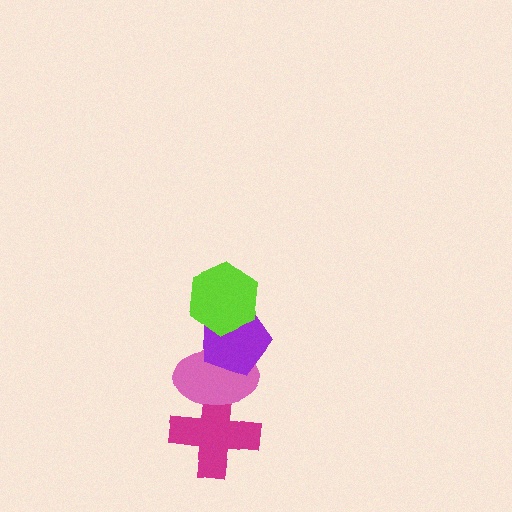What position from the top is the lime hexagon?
The lime hexagon is 1st from the top.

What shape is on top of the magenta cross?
The pink ellipse is on top of the magenta cross.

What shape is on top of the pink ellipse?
The purple pentagon is on top of the pink ellipse.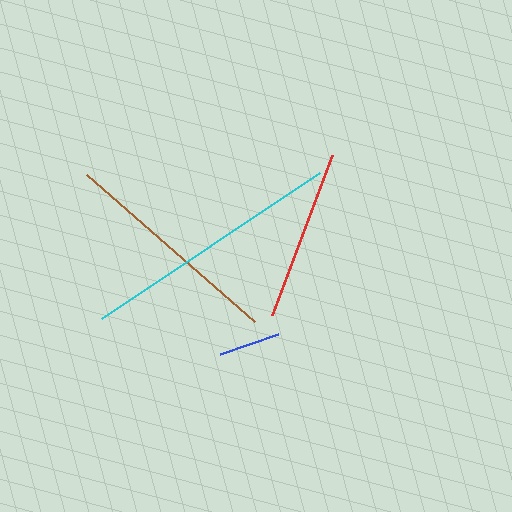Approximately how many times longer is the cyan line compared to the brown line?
The cyan line is approximately 1.2 times the length of the brown line.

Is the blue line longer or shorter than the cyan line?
The cyan line is longer than the blue line.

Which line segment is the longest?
The cyan line is the longest at approximately 262 pixels.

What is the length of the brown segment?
The brown segment is approximately 223 pixels long.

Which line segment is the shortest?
The blue line is the shortest at approximately 61 pixels.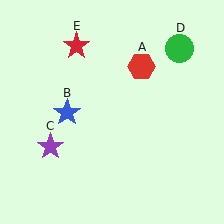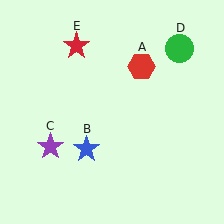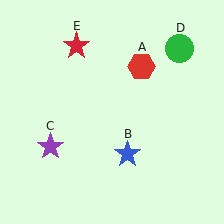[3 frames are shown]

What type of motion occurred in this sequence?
The blue star (object B) rotated counterclockwise around the center of the scene.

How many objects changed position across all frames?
1 object changed position: blue star (object B).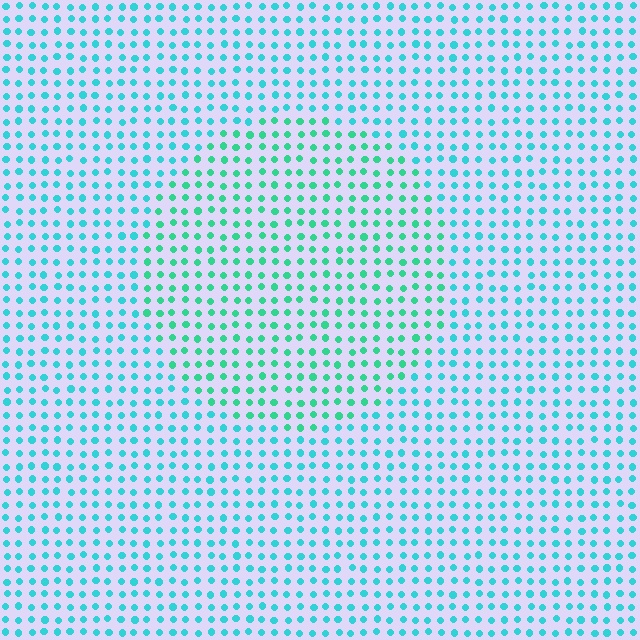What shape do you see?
I see a circle.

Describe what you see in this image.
The image is filled with small cyan elements in a uniform arrangement. A circle-shaped region is visible where the elements are tinted to a slightly different hue, forming a subtle color boundary.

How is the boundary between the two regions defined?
The boundary is defined purely by a slight shift in hue (about 28 degrees). Spacing, size, and orientation are identical on both sides.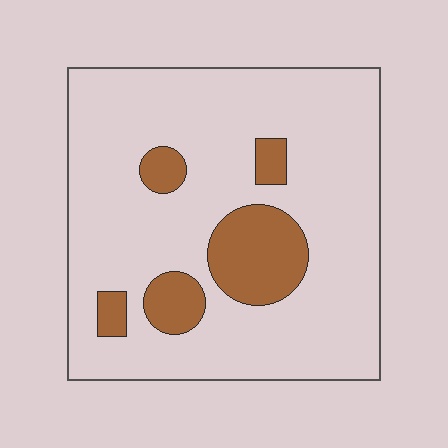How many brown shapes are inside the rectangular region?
5.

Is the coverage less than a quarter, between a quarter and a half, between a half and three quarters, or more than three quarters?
Less than a quarter.